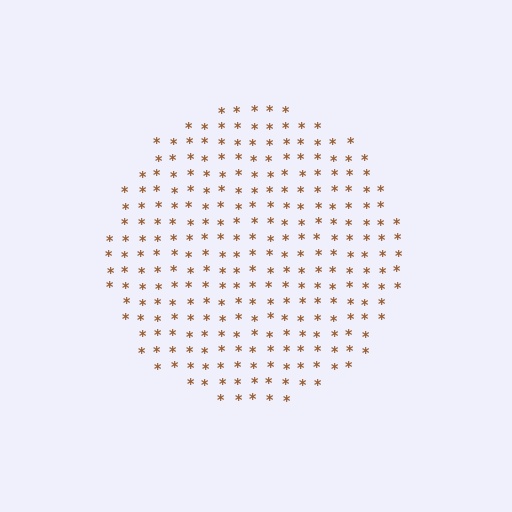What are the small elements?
The small elements are asterisks.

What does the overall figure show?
The overall figure shows a circle.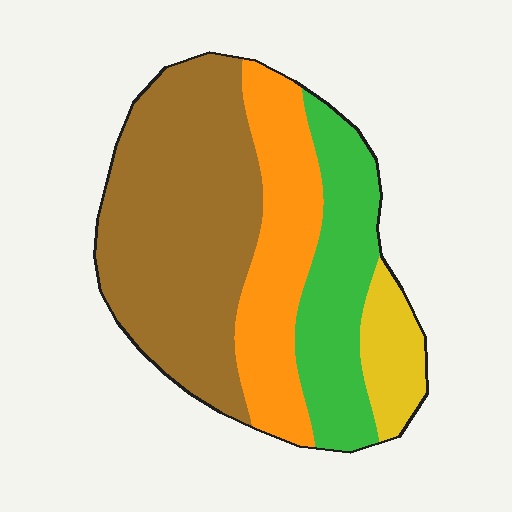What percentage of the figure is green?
Green covers about 20% of the figure.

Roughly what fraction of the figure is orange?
Orange covers roughly 25% of the figure.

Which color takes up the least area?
Yellow, at roughly 10%.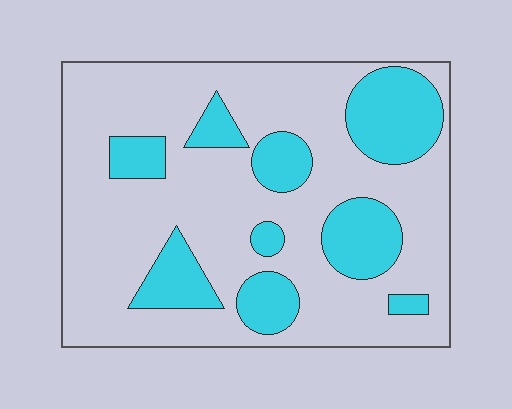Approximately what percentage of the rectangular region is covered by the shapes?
Approximately 25%.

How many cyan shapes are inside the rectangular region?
9.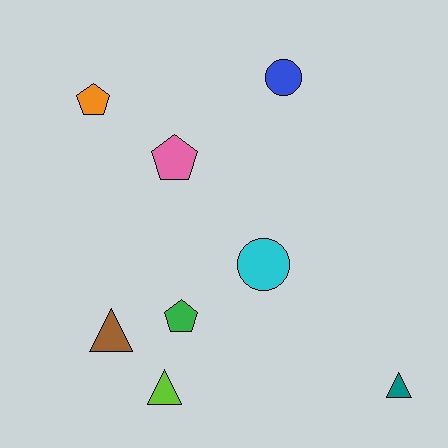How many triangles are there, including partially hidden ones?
There are 3 triangles.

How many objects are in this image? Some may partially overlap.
There are 8 objects.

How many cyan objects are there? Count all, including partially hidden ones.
There is 1 cyan object.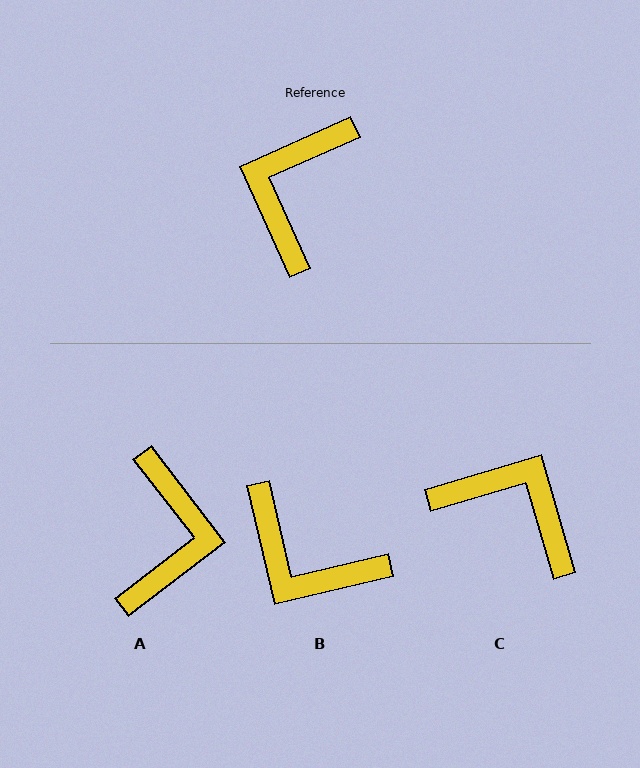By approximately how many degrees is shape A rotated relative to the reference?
Approximately 167 degrees clockwise.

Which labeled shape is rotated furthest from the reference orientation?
A, about 167 degrees away.